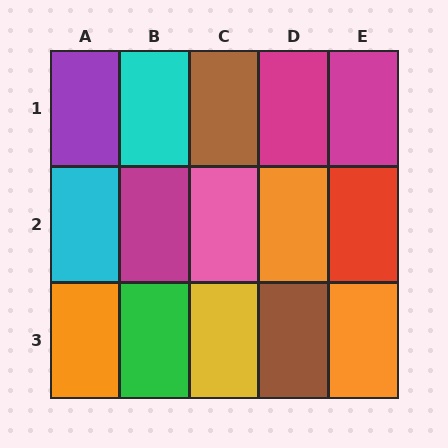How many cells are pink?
1 cell is pink.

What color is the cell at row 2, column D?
Orange.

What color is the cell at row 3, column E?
Orange.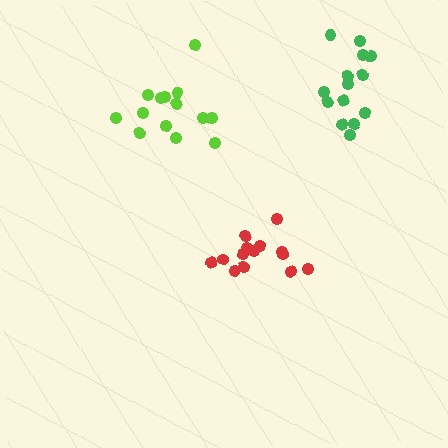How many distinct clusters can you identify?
There are 3 distinct clusters.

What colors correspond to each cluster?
The clusters are colored: lime, red, green.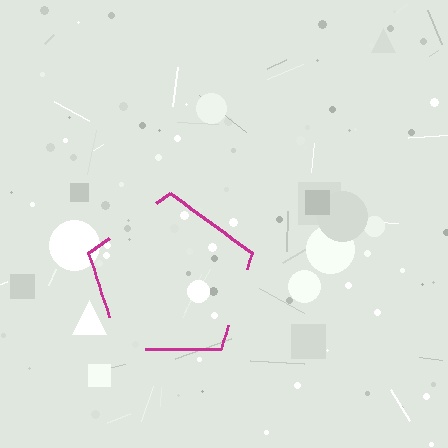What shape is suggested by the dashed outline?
The dashed outline suggests a pentagon.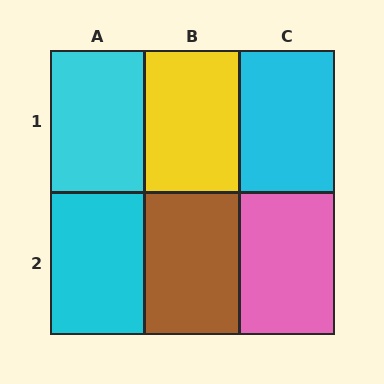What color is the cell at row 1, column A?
Cyan.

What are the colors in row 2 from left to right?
Cyan, brown, pink.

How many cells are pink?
1 cell is pink.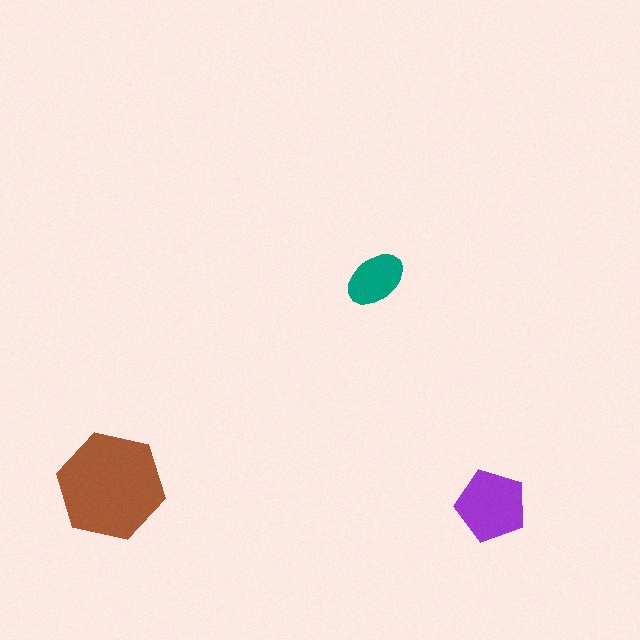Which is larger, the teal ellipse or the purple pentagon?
The purple pentagon.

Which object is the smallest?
The teal ellipse.